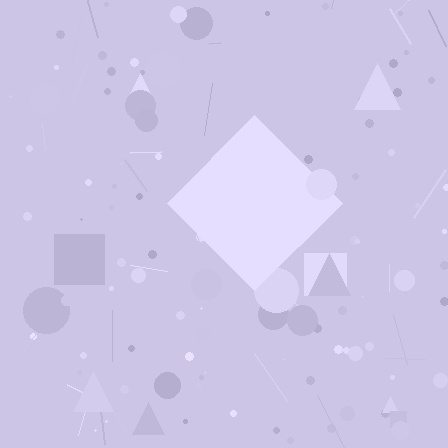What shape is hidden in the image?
A diamond is hidden in the image.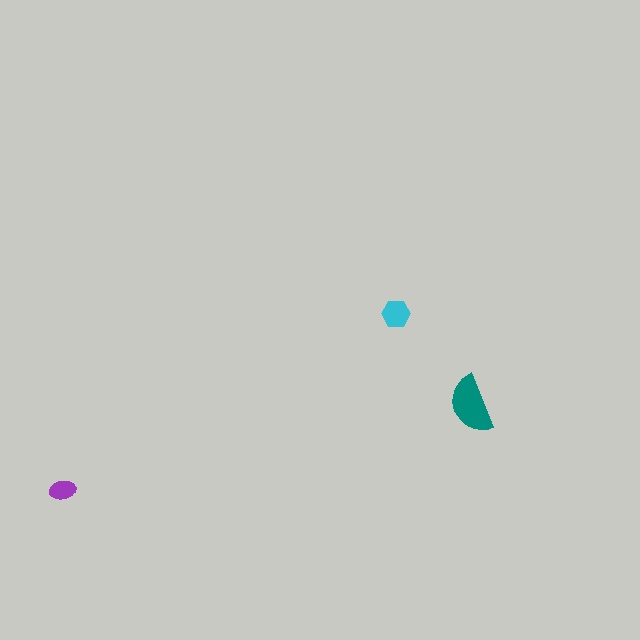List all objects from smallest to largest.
The purple ellipse, the cyan hexagon, the teal semicircle.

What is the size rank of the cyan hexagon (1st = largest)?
2nd.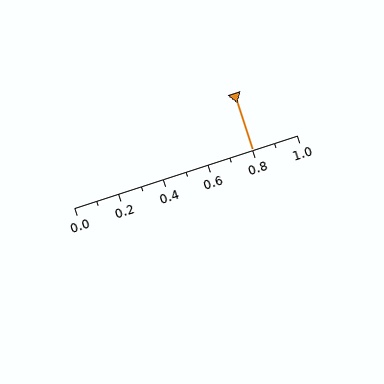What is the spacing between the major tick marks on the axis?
The major ticks are spaced 0.2 apart.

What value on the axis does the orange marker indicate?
The marker indicates approximately 0.8.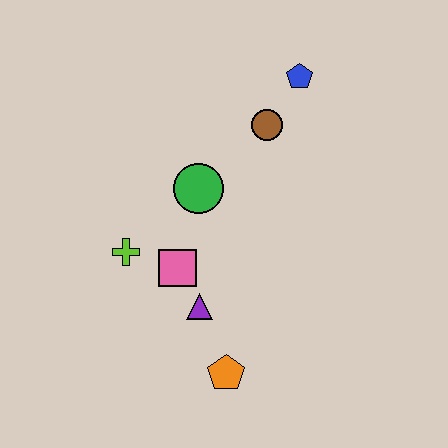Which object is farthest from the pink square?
The blue pentagon is farthest from the pink square.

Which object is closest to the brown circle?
The blue pentagon is closest to the brown circle.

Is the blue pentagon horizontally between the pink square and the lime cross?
No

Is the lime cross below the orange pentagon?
No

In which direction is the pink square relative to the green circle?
The pink square is below the green circle.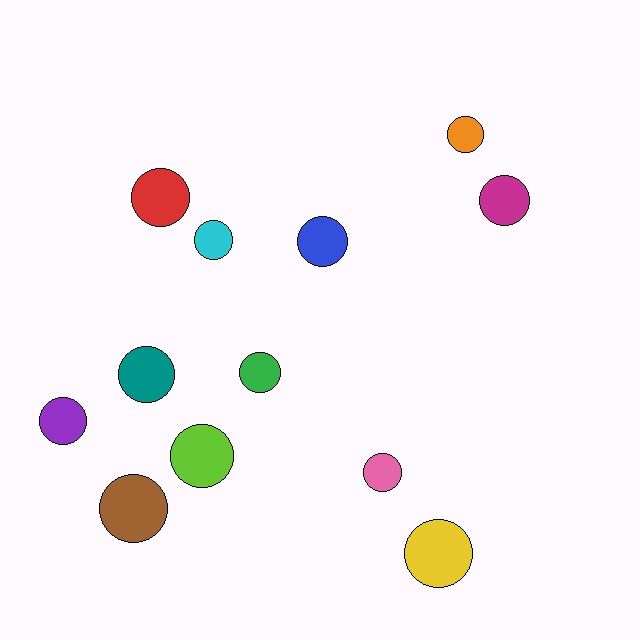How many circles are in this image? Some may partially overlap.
There are 12 circles.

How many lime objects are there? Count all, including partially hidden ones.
There is 1 lime object.